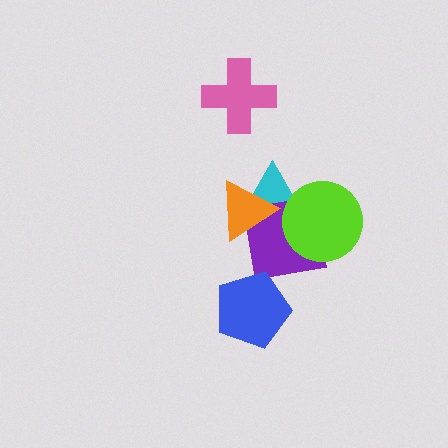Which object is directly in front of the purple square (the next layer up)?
The lime circle is directly in front of the purple square.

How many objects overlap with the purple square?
3 objects overlap with the purple square.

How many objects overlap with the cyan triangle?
3 objects overlap with the cyan triangle.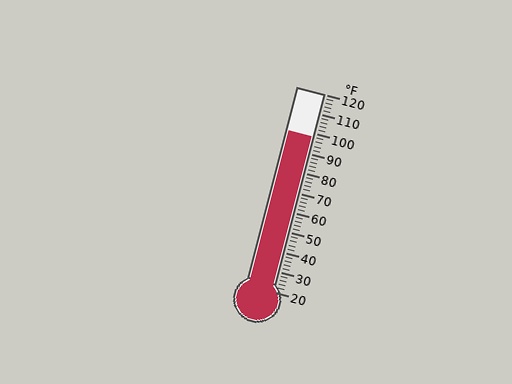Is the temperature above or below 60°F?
The temperature is above 60°F.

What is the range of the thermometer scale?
The thermometer scale ranges from 20°F to 120°F.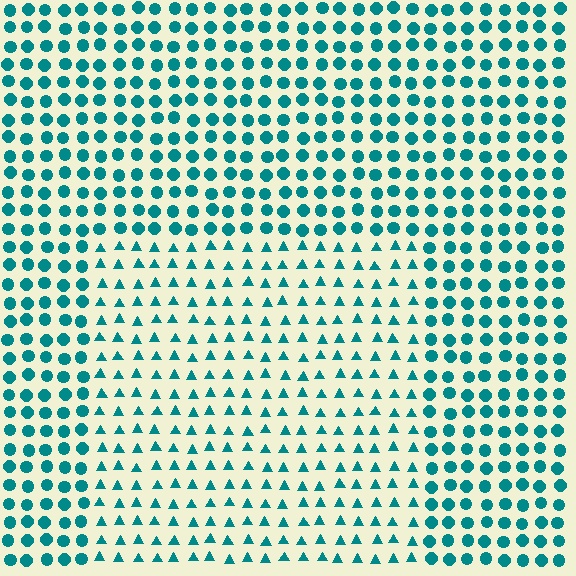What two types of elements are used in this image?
The image uses triangles inside the rectangle region and circles outside it.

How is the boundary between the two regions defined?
The boundary is defined by a change in element shape: triangles inside vs. circles outside. All elements share the same color and spacing.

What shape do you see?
I see a rectangle.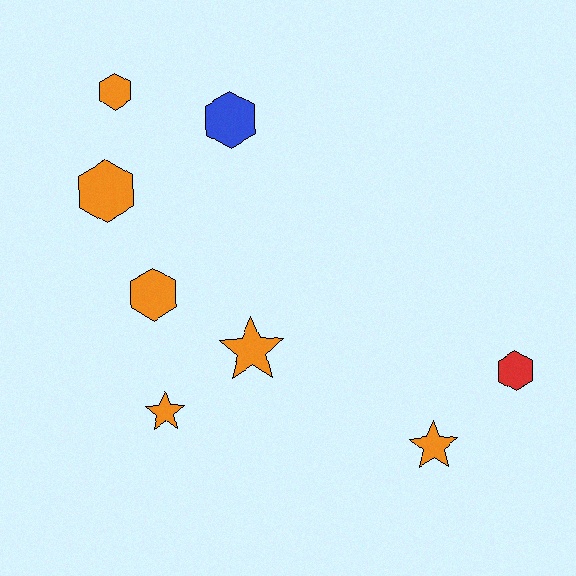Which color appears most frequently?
Orange, with 6 objects.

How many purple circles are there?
There are no purple circles.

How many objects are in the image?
There are 8 objects.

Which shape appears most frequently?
Hexagon, with 5 objects.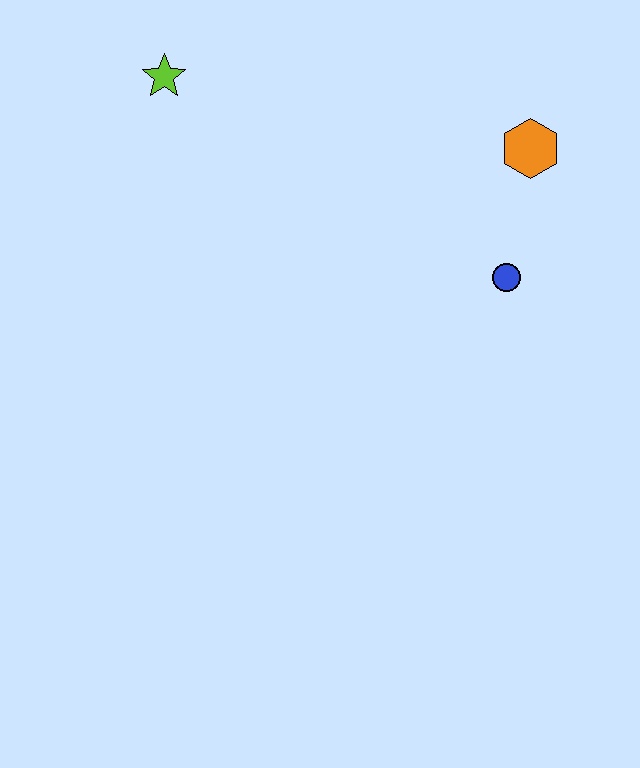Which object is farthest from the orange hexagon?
The lime star is farthest from the orange hexagon.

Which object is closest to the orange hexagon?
The blue circle is closest to the orange hexagon.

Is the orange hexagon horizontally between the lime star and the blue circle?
No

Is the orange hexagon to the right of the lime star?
Yes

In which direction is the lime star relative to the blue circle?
The lime star is to the left of the blue circle.